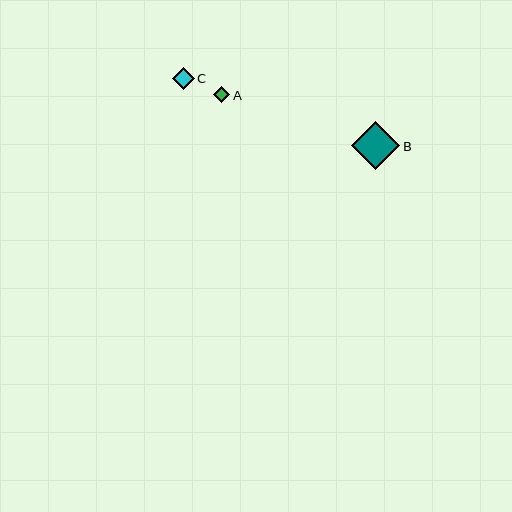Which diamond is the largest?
Diamond B is the largest with a size of approximately 48 pixels.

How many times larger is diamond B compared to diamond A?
Diamond B is approximately 3.0 times the size of diamond A.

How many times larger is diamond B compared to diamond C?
Diamond B is approximately 2.1 times the size of diamond C.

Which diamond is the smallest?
Diamond A is the smallest with a size of approximately 16 pixels.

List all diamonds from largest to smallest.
From largest to smallest: B, C, A.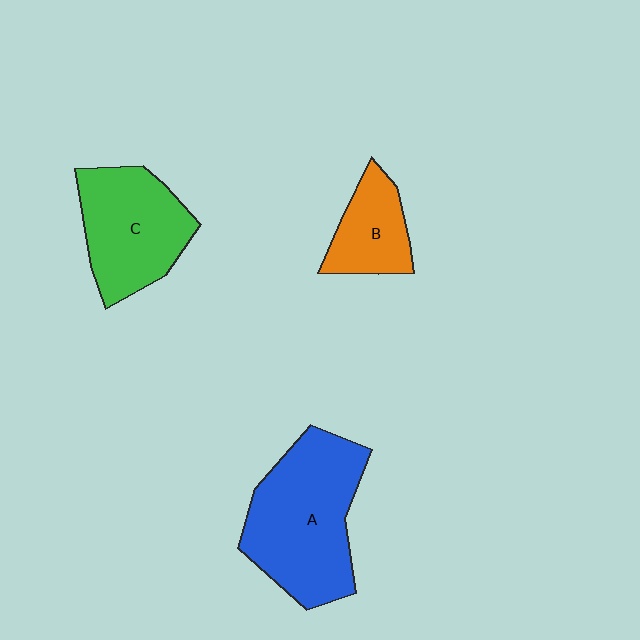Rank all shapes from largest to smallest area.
From largest to smallest: A (blue), C (green), B (orange).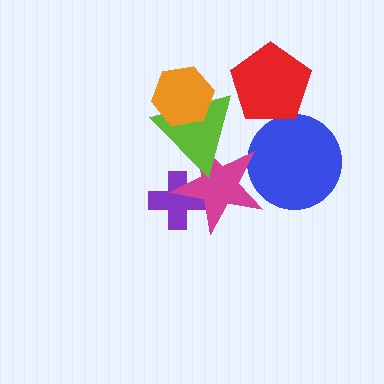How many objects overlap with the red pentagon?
0 objects overlap with the red pentagon.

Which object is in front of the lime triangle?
The orange hexagon is in front of the lime triangle.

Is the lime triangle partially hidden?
Yes, it is partially covered by another shape.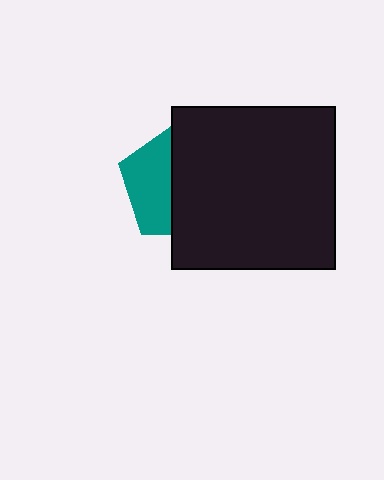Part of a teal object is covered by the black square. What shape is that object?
It is a pentagon.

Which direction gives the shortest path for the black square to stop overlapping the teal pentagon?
Moving right gives the shortest separation.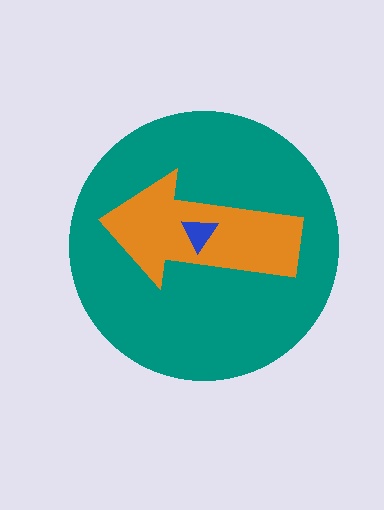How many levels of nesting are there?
3.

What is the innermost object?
The blue triangle.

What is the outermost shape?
The teal circle.